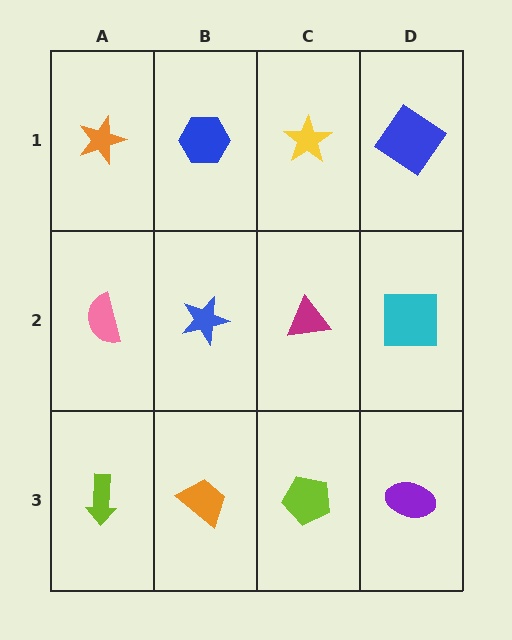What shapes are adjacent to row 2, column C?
A yellow star (row 1, column C), a lime pentagon (row 3, column C), a blue star (row 2, column B), a cyan square (row 2, column D).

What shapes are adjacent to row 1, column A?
A pink semicircle (row 2, column A), a blue hexagon (row 1, column B).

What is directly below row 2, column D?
A purple ellipse.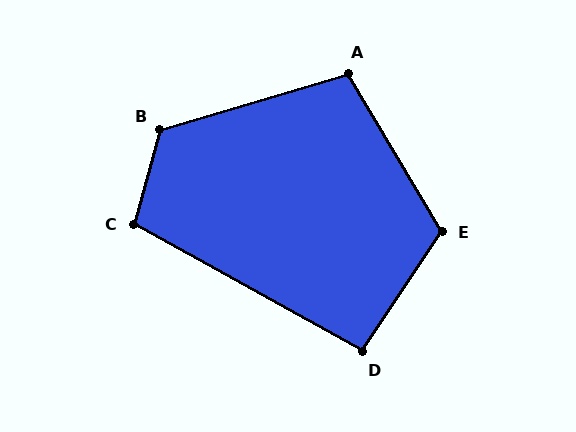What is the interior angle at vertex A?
Approximately 104 degrees (obtuse).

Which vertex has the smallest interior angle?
D, at approximately 94 degrees.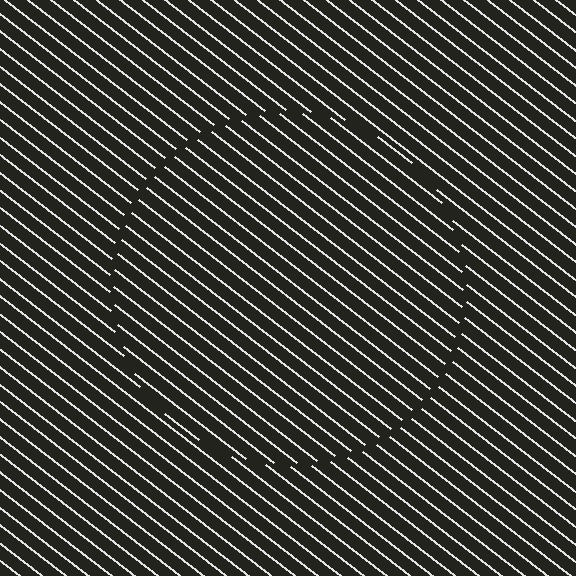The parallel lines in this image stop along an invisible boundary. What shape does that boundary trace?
An illusory circle. The interior of the shape contains the same grating, shifted by half a period — the contour is defined by the phase discontinuity where line-ends from the inner and outer gratings abut.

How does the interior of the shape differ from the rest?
The interior of the shape contains the same grating, shifted by half a period — the contour is defined by the phase discontinuity where line-ends from the inner and outer gratings abut.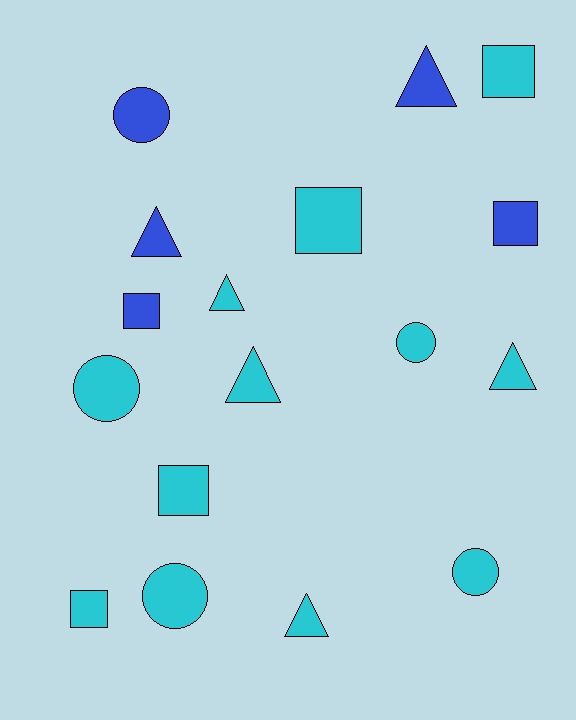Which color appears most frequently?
Cyan, with 12 objects.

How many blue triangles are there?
There are 2 blue triangles.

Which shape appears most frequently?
Triangle, with 6 objects.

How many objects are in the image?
There are 17 objects.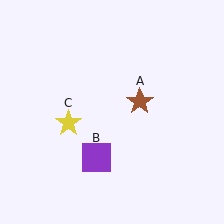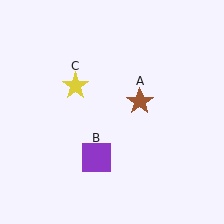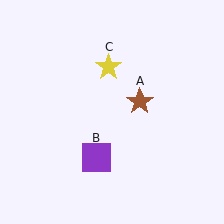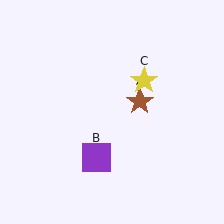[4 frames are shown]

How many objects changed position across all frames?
1 object changed position: yellow star (object C).